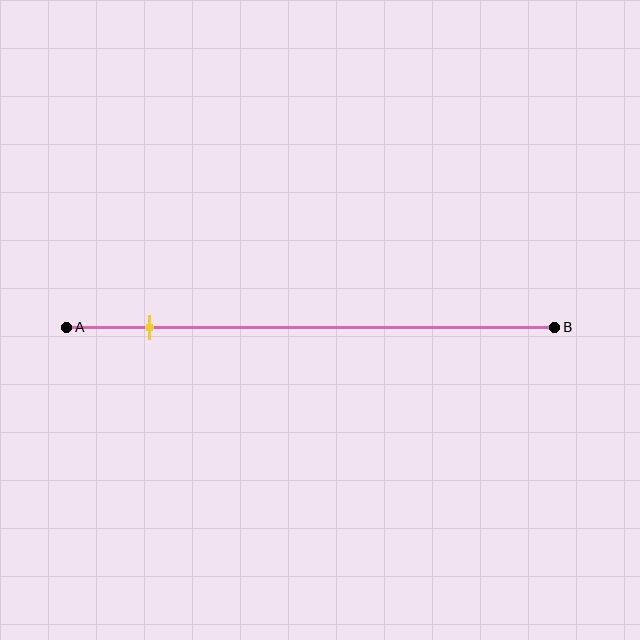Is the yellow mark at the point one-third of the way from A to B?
No, the mark is at about 15% from A, not at the 33% one-third point.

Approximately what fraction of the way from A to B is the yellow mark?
The yellow mark is approximately 15% of the way from A to B.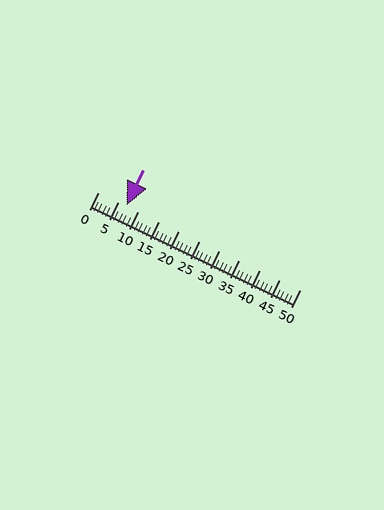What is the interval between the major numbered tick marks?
The major tick marks are spaced 5 units apart.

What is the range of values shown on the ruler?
The ruler shows values from 0 to 50.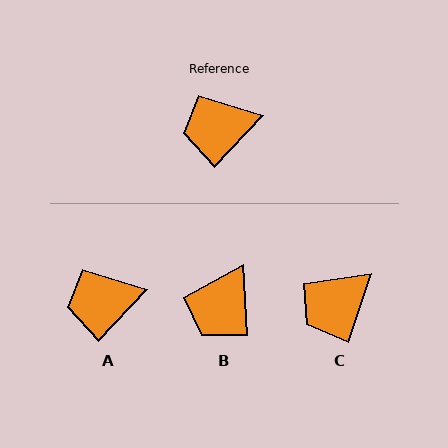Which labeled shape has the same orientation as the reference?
A.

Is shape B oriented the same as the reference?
No, it is off by about 47 degrees.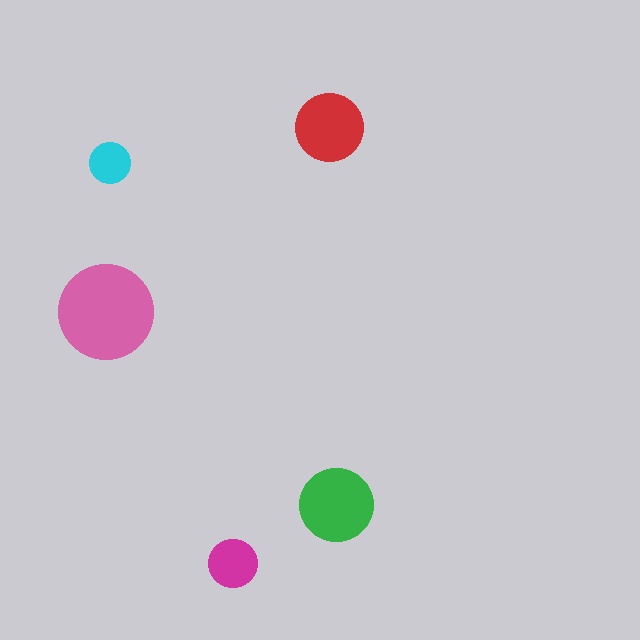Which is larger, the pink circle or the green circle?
The pink one.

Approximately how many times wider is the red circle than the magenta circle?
About 1.5 times wider.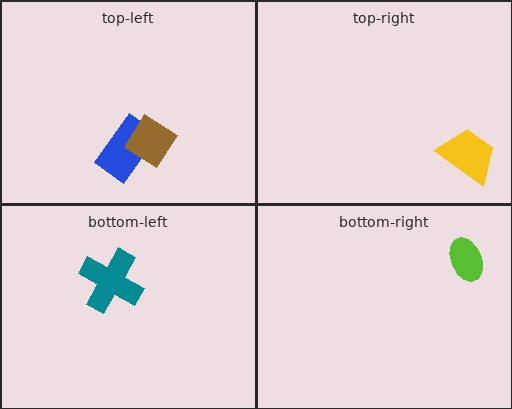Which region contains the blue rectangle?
The top-left region.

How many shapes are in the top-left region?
2.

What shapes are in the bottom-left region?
The teal cross.